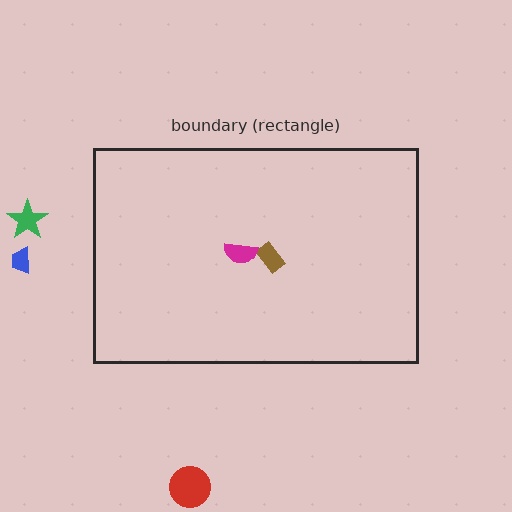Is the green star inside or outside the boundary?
Outside.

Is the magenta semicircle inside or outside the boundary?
Inside.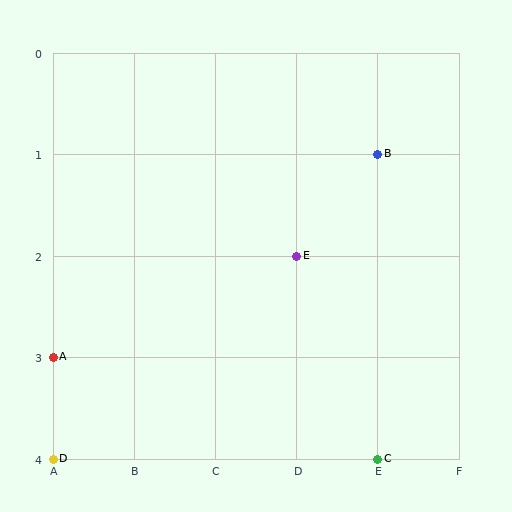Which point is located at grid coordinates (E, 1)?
Point B is at (E, 1).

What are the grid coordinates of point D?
Point D is at grid coordinates (A, 4).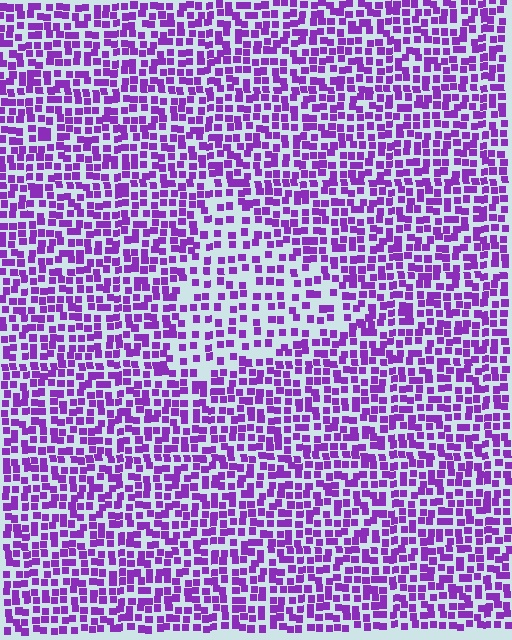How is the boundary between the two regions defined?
The boundary is defined by a change in element density (approximately 1.8x ratio). All elements are the same color, size, and shape.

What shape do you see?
I see a triangle.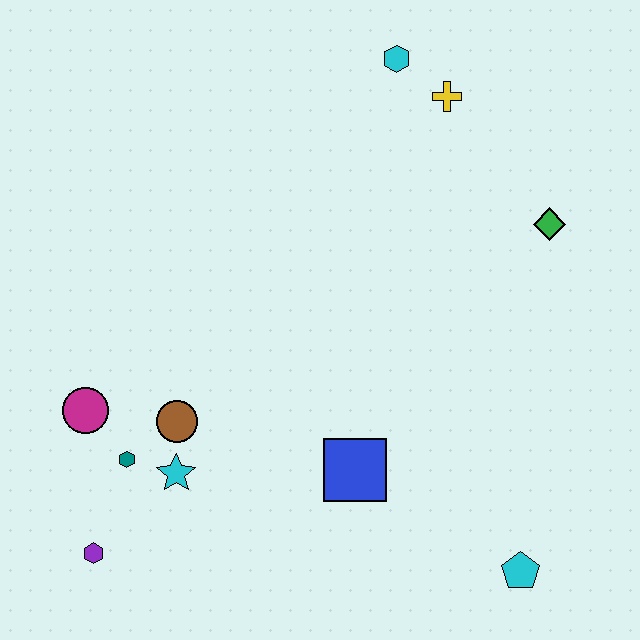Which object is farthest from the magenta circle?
The green diamond is farthest from the magenta circle.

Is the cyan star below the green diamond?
Yes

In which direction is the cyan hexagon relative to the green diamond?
The cyan hexagon is above the green diamond.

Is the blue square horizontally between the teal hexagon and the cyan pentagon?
Yes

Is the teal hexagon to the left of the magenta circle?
No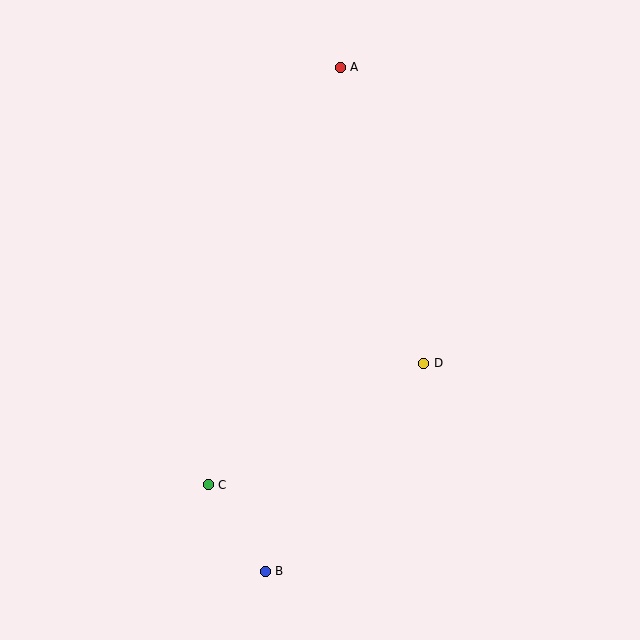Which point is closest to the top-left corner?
Point A is closest to the top-left corner.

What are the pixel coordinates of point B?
Point B is at (265, 571).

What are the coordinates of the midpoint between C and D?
The midpoint between C and D is at (316, 424).